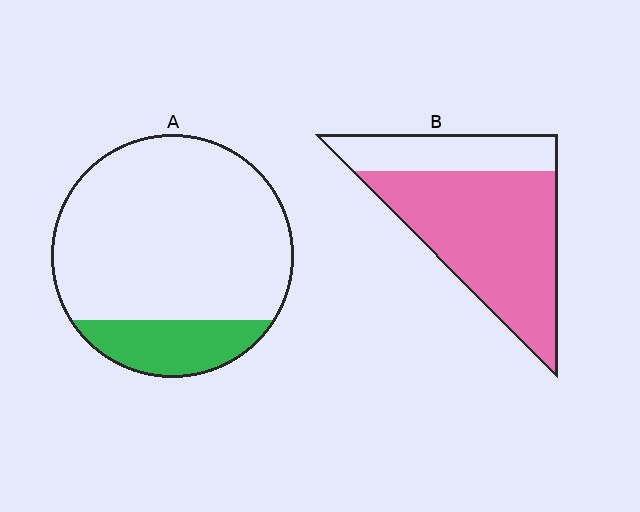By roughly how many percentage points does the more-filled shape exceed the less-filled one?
By roughly 55 percentage points (B over A).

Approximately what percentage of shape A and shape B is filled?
A is approximately 20% and B is approximately 70%.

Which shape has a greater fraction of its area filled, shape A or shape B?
Shape B.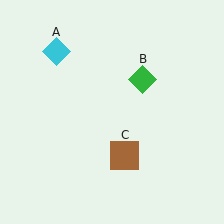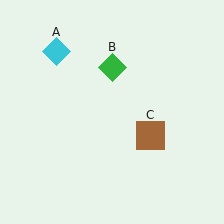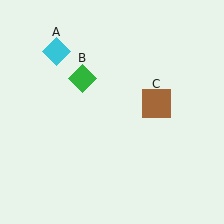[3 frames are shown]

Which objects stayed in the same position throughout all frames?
Cyan diamond (object A) remained stationary.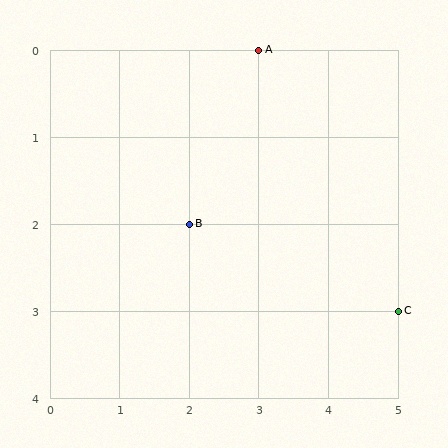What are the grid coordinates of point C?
Point C is at grid coordinates (5, 3).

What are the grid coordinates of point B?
Point B is at grid coordinates (2, 2).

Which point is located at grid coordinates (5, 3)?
Point C is at (5, 3).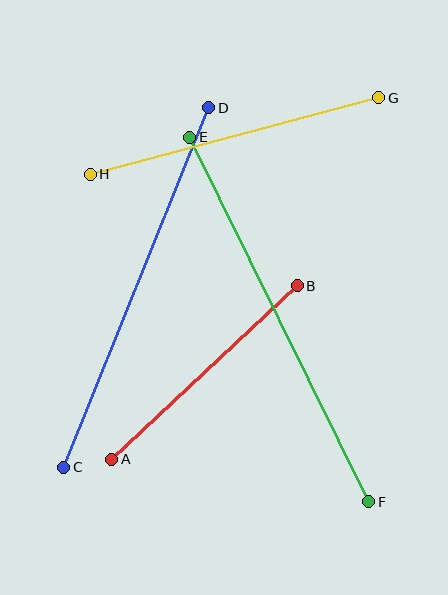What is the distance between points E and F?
The distance is approximately 406 pixels.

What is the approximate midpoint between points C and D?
The midpoint is at approximately (136, 288) pixels.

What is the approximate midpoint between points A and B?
The midpoint is at approximately (205, 372) pixels.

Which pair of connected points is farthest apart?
Points E and F are farthest apart.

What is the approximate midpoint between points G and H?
The midpoint is at approximately (234, 136) pixels.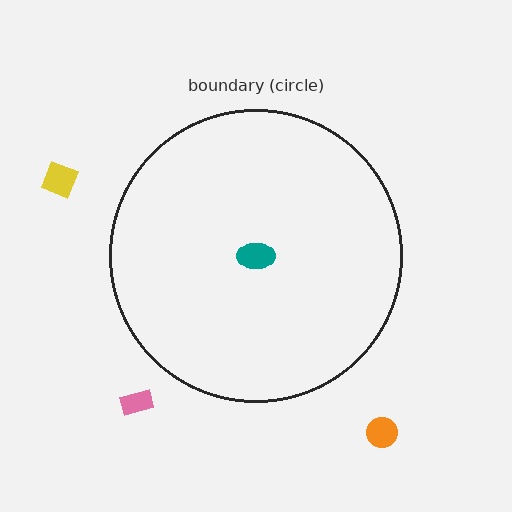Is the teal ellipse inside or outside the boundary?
Inside.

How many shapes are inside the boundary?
1 inside, 3 outside.